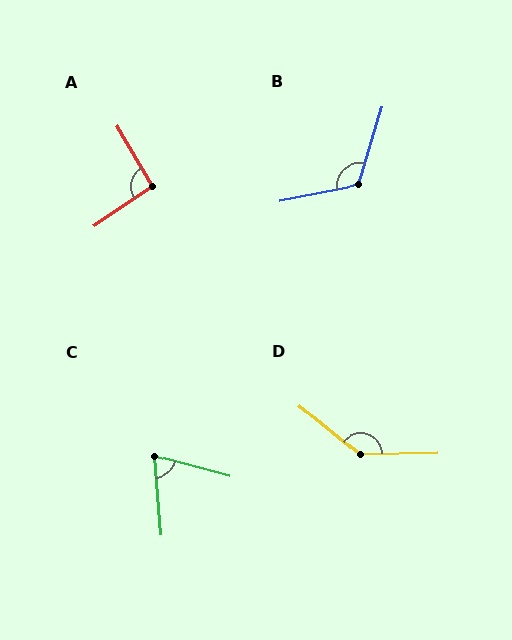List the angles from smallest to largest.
C (70°), A (94°), B (118°), D (140°).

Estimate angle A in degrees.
Approximately 94 degrees.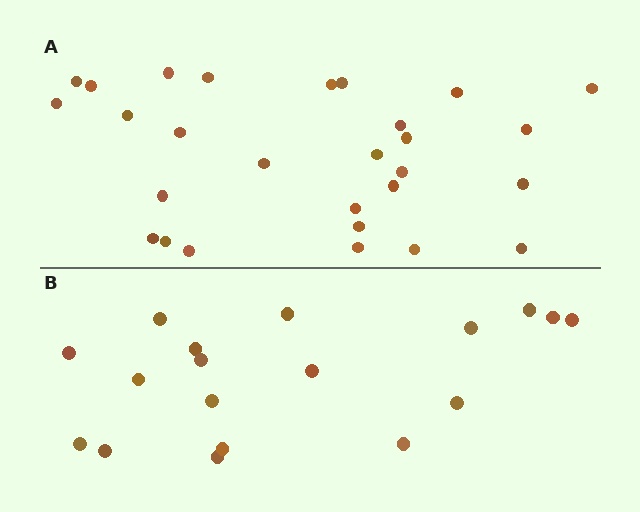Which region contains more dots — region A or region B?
Region A (the top region) has more dots.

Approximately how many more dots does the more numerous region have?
Region A has roughly 10 or so more dots than region B.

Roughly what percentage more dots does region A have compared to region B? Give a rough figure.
About 55% more.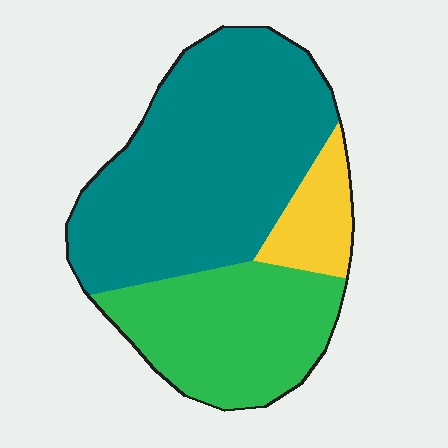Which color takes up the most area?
Teal, at roughly 55%.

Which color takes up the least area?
Yellow, at roughly 10%.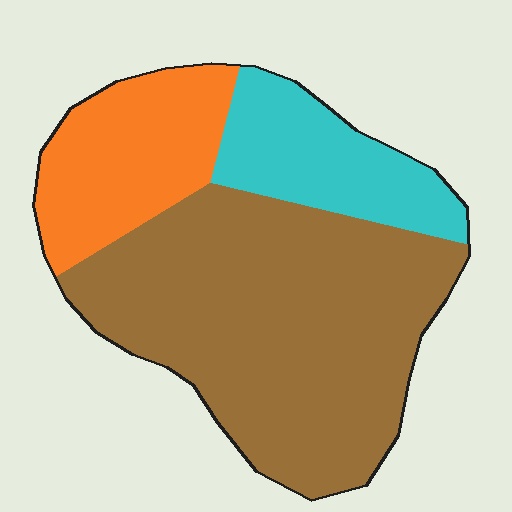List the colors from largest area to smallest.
From largest to smallest: brown, orange, cyan.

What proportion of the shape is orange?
Orange takes up about one fifth (1/5) of the shape.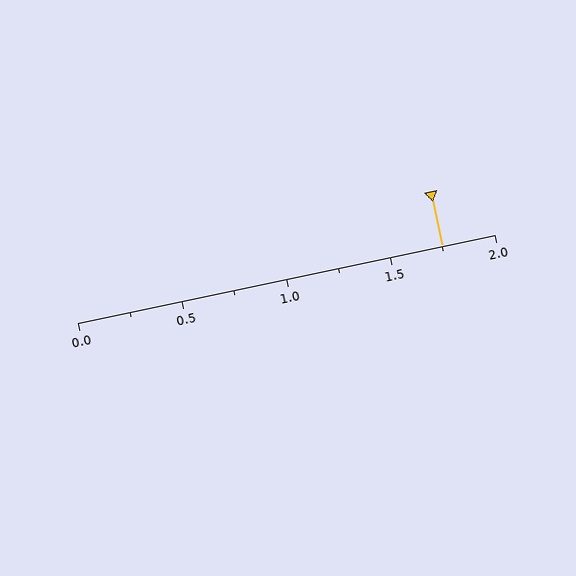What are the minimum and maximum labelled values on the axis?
The axis runs from 0.0 to 2.0.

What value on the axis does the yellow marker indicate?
The marker indicates approximately 1.75.